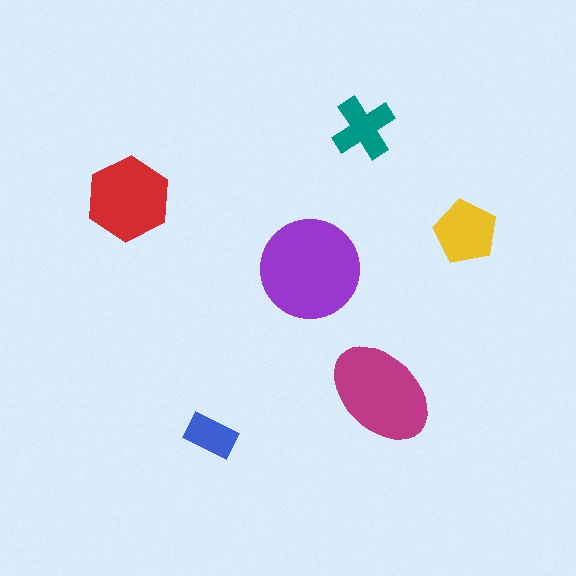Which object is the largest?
The purple circle.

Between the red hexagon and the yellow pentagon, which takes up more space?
The red hexagon.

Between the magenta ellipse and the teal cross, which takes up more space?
The magenta ellipse.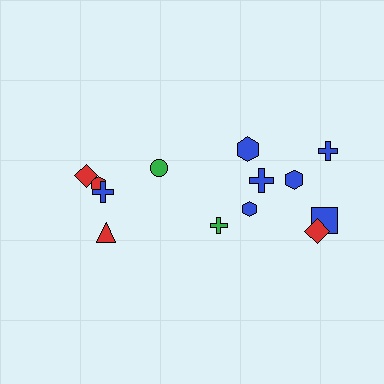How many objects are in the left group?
There are 5 objects.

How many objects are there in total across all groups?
There are 13 objects.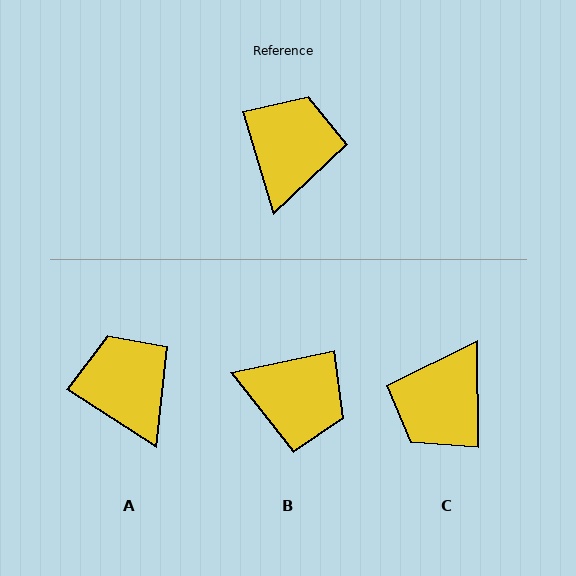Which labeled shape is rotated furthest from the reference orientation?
C, about 163 degrees away.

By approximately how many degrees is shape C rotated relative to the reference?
Approximately 163 degrees counter-clockwise.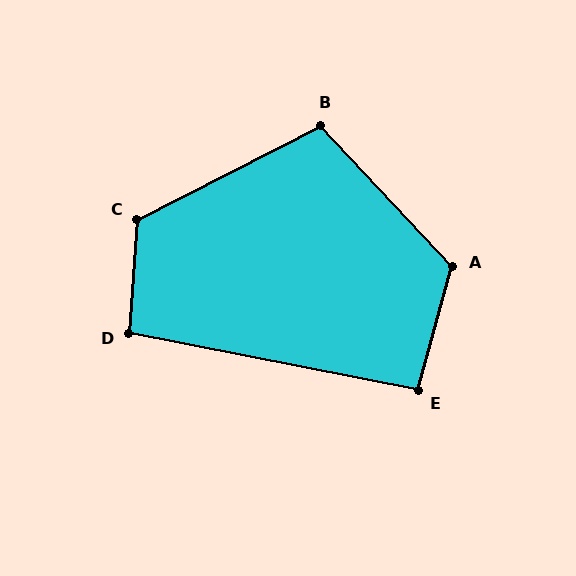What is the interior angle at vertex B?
Approximately 106 degrees (obtuse).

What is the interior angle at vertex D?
Approximately 97 degrees (obtuse).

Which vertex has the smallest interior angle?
E, at approximately 94 degrees.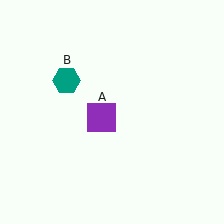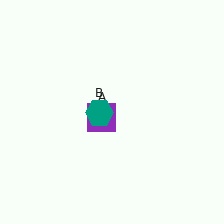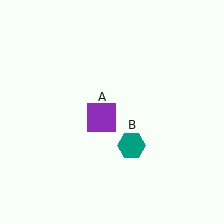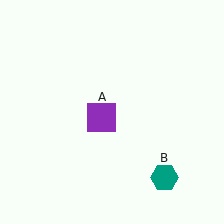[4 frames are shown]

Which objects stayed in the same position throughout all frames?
Purple square (object A) remained stationary.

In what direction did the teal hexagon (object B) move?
The teal hexagon (object B) moved down and to the right.